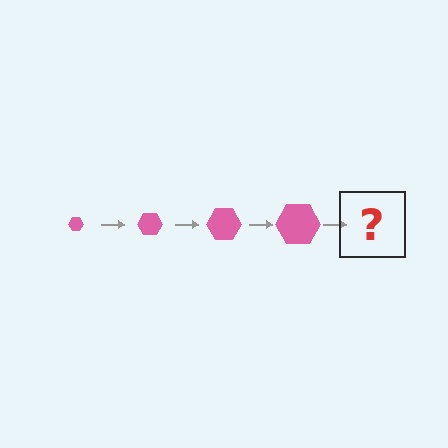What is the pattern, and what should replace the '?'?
The pattern is that the hexagon gets progressively larger each step. The '?' should be a pink hexagon, larger than the previous one.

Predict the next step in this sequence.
The next step is a pink hexagon, larger than the previous one.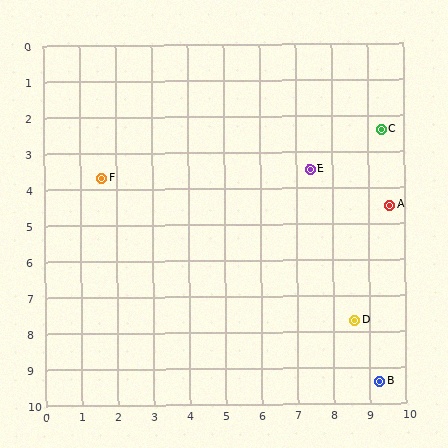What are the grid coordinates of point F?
Point F is at approximately (1.6, 3.7).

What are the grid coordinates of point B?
Point B is at approximately (9.3, 9.4).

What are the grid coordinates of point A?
Point A is at approximately (9.6, 4.5).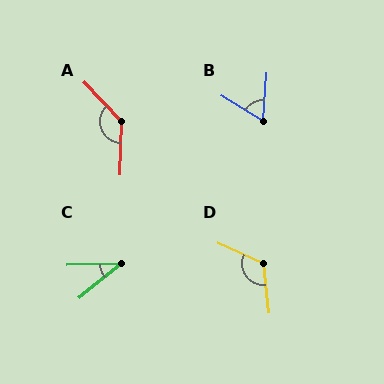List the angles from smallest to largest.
C (38°), B (63°), D (120°), A (134°).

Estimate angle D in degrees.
Approximately 120 degrees.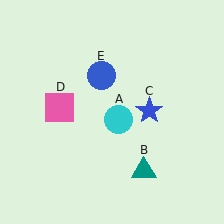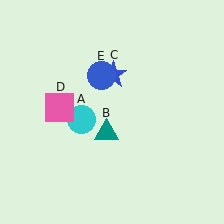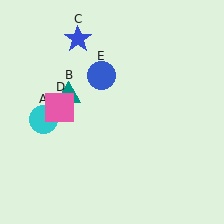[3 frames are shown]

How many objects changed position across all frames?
3 objects changed position: cyan circle (object A), teal triangle (object B), blue star (object C).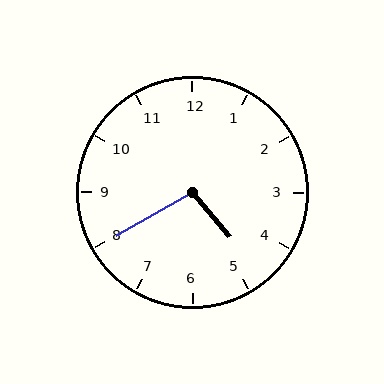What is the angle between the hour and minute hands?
Approximately 100 degrees.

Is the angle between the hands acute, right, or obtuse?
It is obtuse.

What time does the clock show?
4:40.